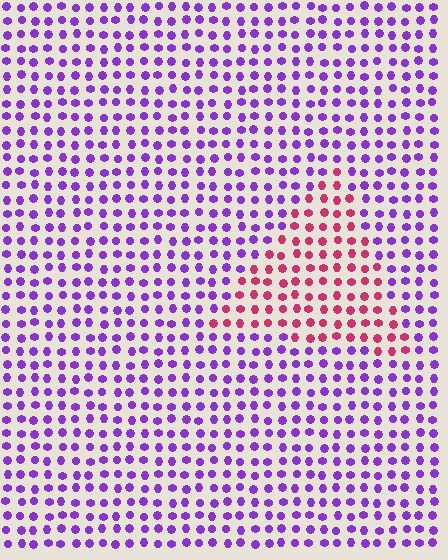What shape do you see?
I see a triangle.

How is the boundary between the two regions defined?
The boundary is defined purely by a slight shift in hue (about 62 degrees). Spacing, size, and orientation are identical on both sides.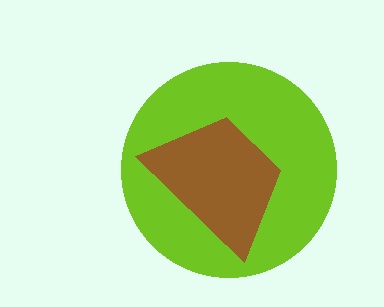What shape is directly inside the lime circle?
The brown trapezoid.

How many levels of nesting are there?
2.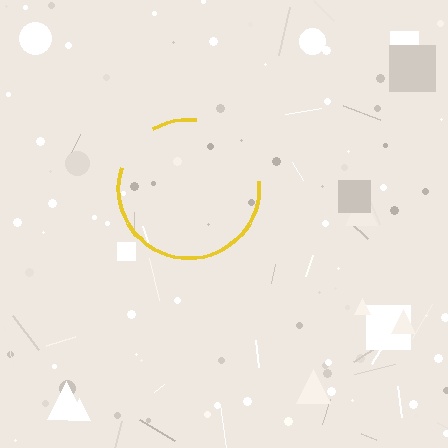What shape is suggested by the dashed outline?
The dashed outline suggests a circle.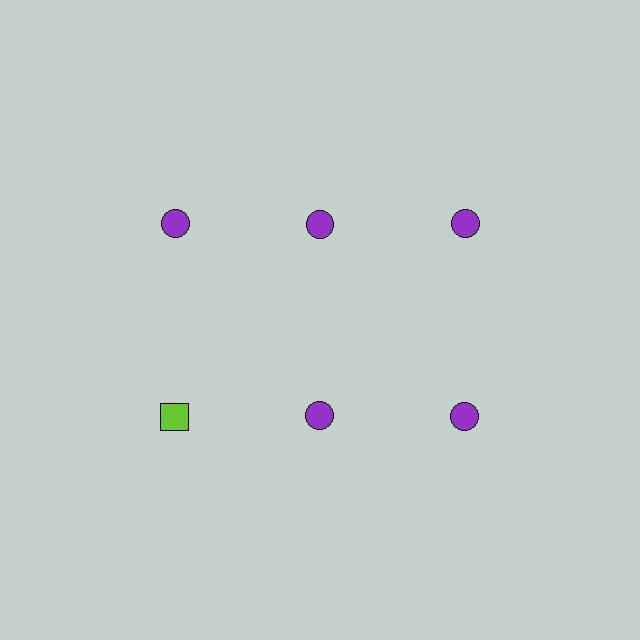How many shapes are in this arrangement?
There are 6 shapes arranged in a grid pattern.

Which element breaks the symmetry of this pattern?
The lime square in the second row, leftmost column breaks the symmetry. All other shapes are purple circles.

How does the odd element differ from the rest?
It differs in both color (lime instead of purple) and shape (square instead of circle).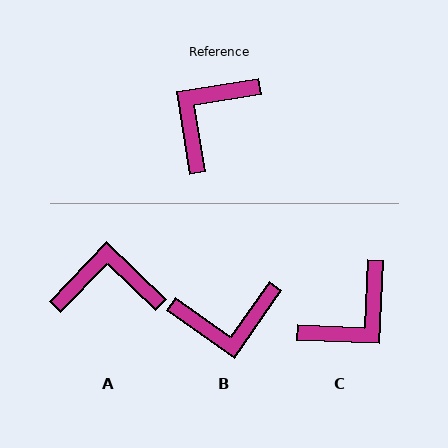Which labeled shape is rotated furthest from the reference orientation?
C, about 169 degrees away.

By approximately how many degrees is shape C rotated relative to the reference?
Approximately 169 degrees counter-clockwise.